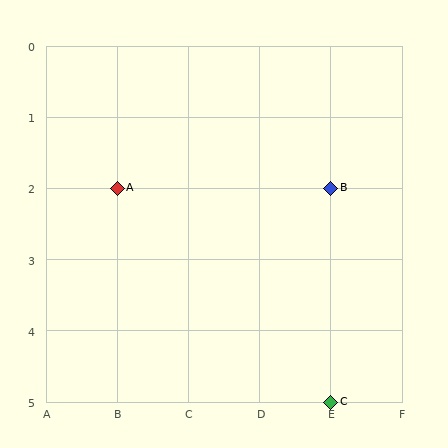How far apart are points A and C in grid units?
Points A and C are 3 columns and 3 rows apart (about 4.2 grid units diagonally).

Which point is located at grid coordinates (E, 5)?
Point C is at (E, 5).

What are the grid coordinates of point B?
Point B is at grid coordinates (E, 2).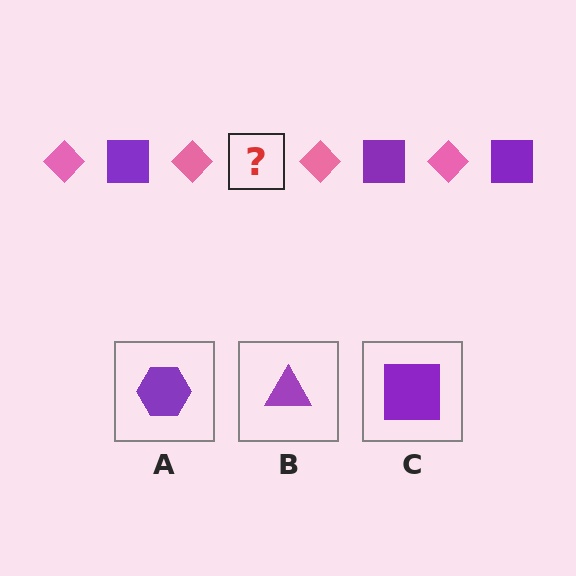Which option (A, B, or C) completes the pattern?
C.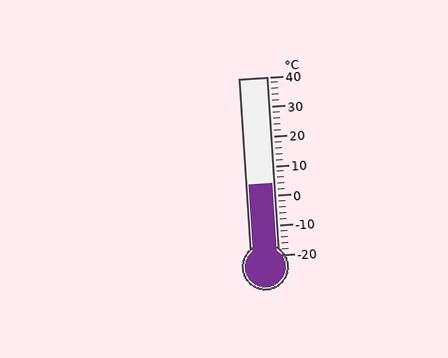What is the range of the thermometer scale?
The thermometer scale ranges from -20°C to 40°C.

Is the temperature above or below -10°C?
The temperature is above -10°C.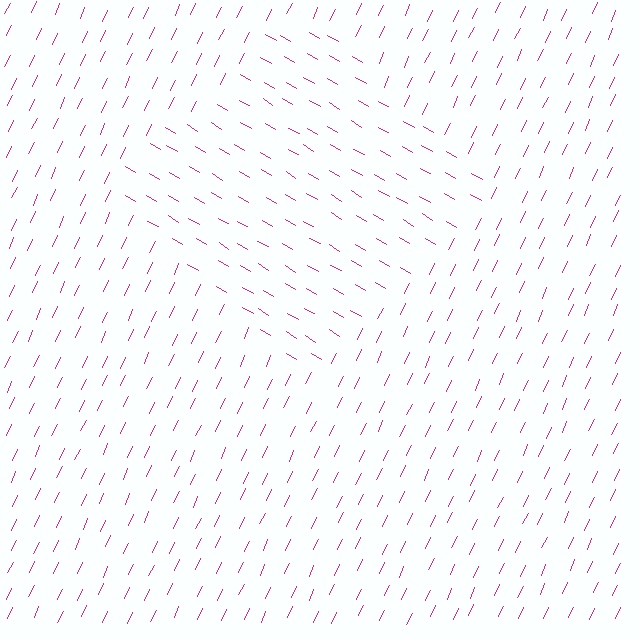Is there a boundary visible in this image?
Yes, there is a texture boundary formed by a change in line orientation.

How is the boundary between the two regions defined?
The boundary is defined purely by a change in line orientation (approximately 84 degrees difference). All lines are the same color and thickness.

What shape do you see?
I see a diamond.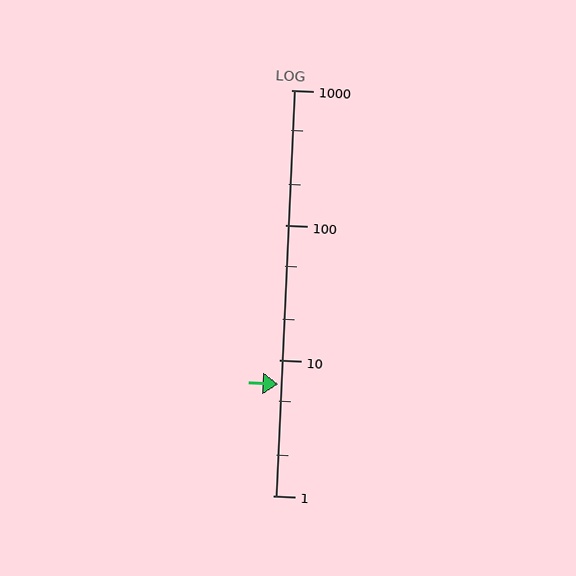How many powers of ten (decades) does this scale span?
The scale spans 3 decades, from 1 to 1000.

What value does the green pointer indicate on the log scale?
The pointer indicates approximately 6.7.